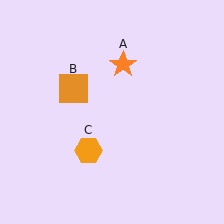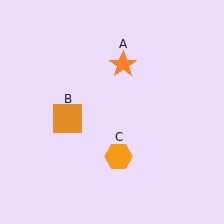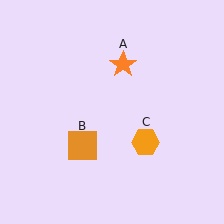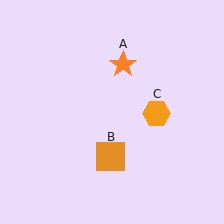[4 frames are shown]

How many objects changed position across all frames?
2 objects changed position: orange square (object B), orange hexagon (object C).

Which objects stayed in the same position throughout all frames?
Orange star (object A) remained stationary.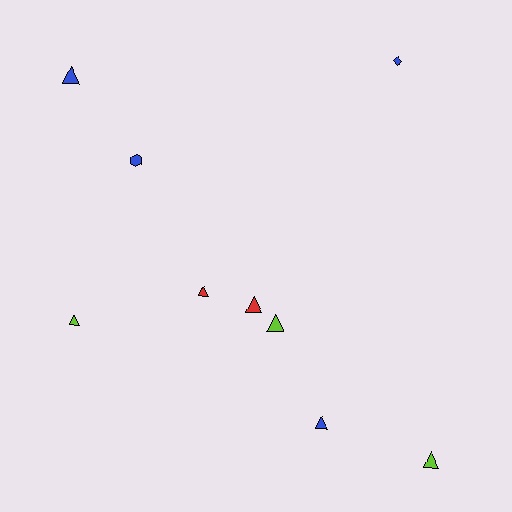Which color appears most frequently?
Blue, with 4 objects.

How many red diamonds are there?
There are no red diamonds.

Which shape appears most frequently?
Triangle, with 7 objects.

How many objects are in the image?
There are 9 objects.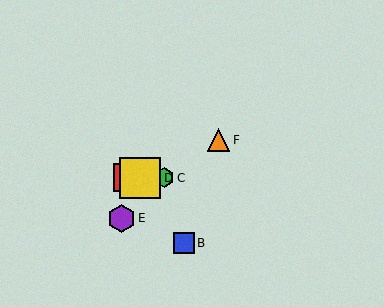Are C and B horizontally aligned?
No, C is at y≈178 and B is at y≈243.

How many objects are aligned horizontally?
3 objects (A, C, D) are aligned horizontally.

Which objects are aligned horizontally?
Objects A, C, D are aligned horizontally.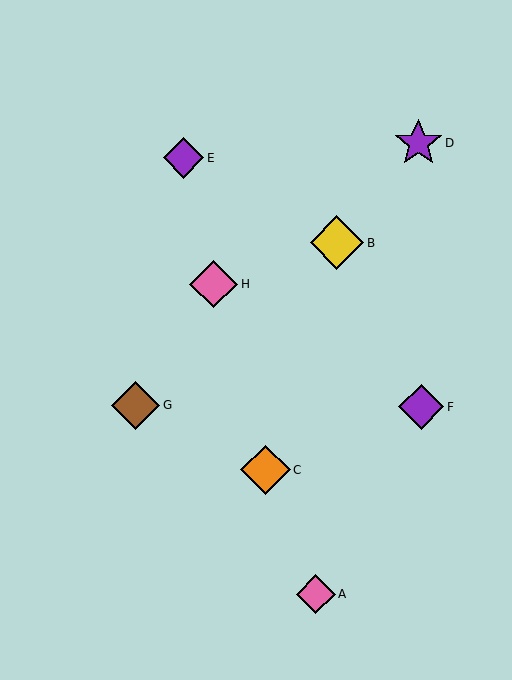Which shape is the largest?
The yellow diamond (labeled B) is the largest.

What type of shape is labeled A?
Shape A is a pink diamond.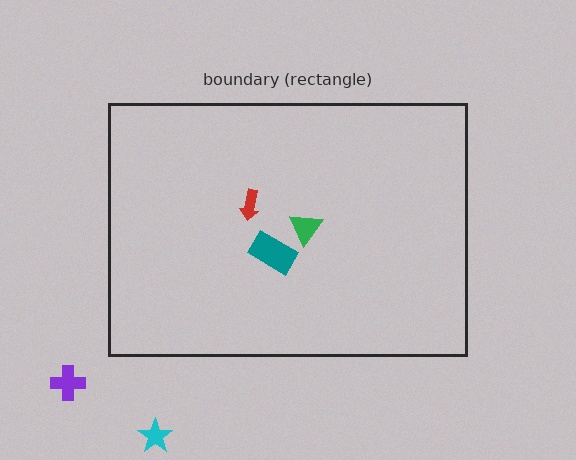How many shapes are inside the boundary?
3 inside, 2 outside.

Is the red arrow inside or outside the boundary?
Inside.